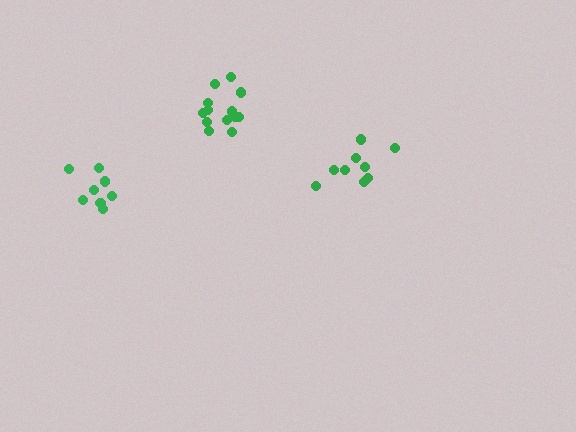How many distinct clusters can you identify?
There are 3 distinct clusters.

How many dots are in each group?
Group 1: 9 dots, Group 2: 13 dots, Group 3: 8 dots (30 total).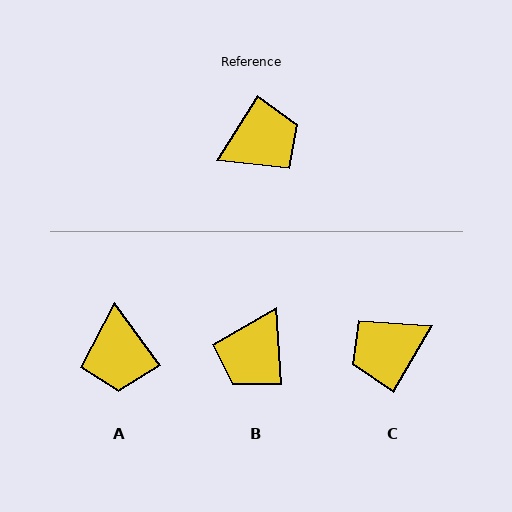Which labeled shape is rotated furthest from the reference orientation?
C, about 178 degrees away.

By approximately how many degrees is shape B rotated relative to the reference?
Approximately 144 degrees clockwise.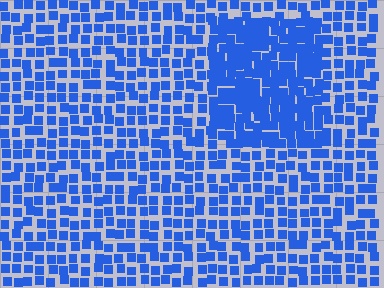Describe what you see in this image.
The image contains small blue elements arranged at two different densities. A rectangle-shaped region is visible where the elements are more densely packed than the surrounding area.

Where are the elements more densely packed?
The elements are more densely packed inside the rectangle boundary.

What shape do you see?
I see a rectangle.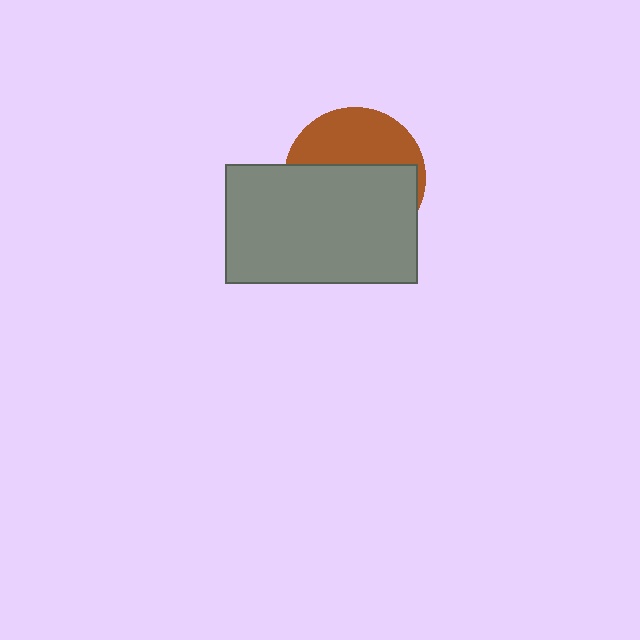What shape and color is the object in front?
The object in front is a gray rectangle.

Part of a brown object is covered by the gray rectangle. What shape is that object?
It is a circle.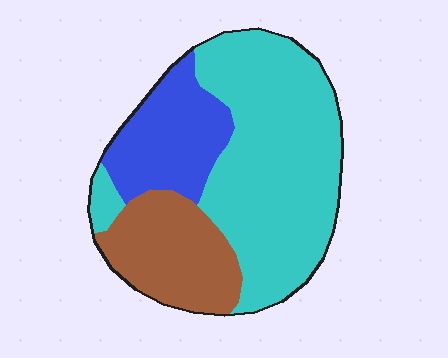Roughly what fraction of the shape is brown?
Brown covers 22% of the shape.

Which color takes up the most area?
Cyan, at roughly 55%.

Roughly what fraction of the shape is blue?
Blue takes up about one fifth (1/5) of the shape.